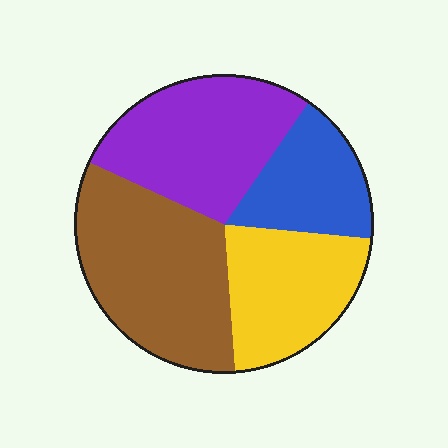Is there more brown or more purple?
Brown.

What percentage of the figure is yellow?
Yellow covers 22% of the figure.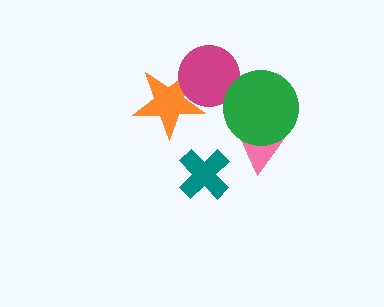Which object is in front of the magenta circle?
The green circle is in front of the magenta circle.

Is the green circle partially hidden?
No, no other shape covers it.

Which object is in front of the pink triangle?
The green circle is in front of the pink triangle.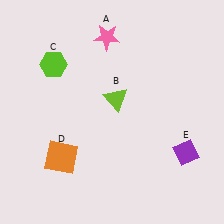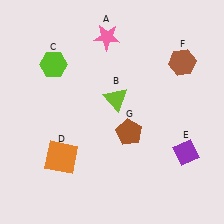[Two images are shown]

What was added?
A brown hexagon (F), a brown pentagon (G) were added in Image 2.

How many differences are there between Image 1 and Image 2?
There are 2 differences between the two images.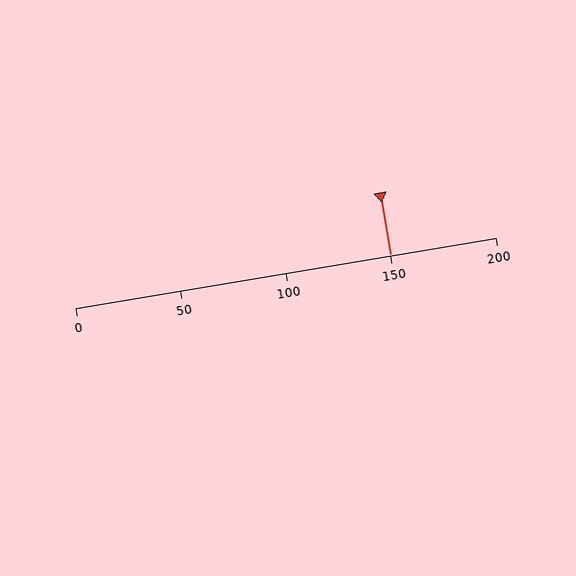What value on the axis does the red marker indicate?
The marker indicates approximately 150.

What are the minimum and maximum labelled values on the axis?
The axis runs from 0 to 200.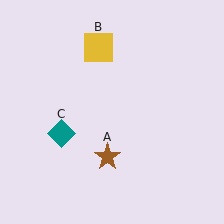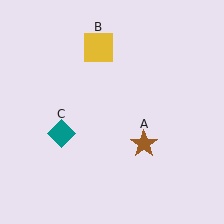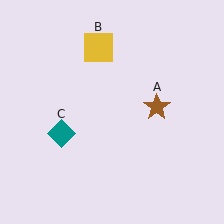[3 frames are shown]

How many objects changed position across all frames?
1 object changed position: brown star (object A).